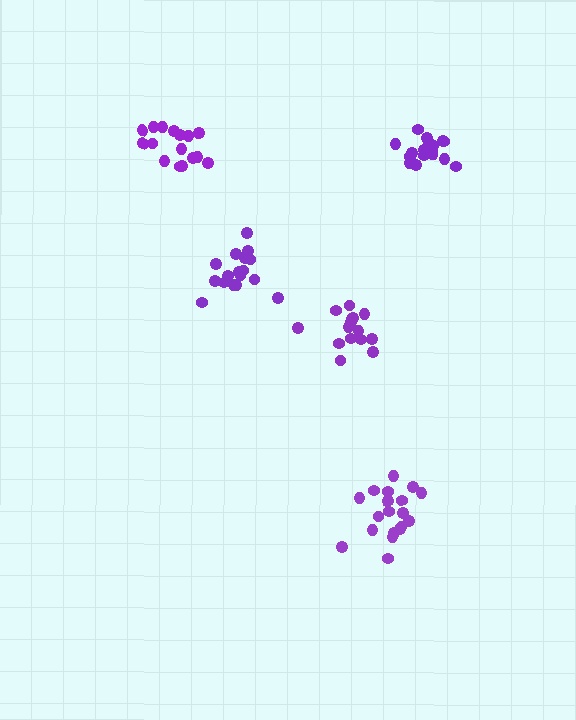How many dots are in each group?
Group 1: 15 dots, Group 2: 18 dots, Group 3: 19 dots, Group 4: 17 dots, Group 5: 19 dots (88 total).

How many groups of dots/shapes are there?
There are 5 groups.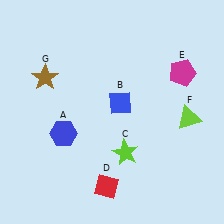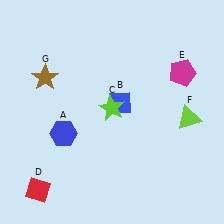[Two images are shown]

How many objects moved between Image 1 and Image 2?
2 objects moved between the two images.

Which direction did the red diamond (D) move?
The red diamond (D) moved left.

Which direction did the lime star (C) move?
The lime star (C) moved up.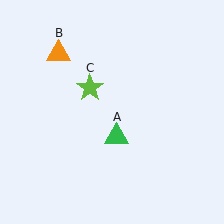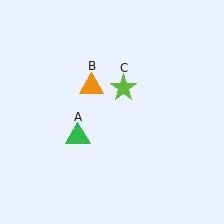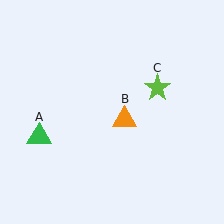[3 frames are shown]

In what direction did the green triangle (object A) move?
The green triangle (object A) moved left.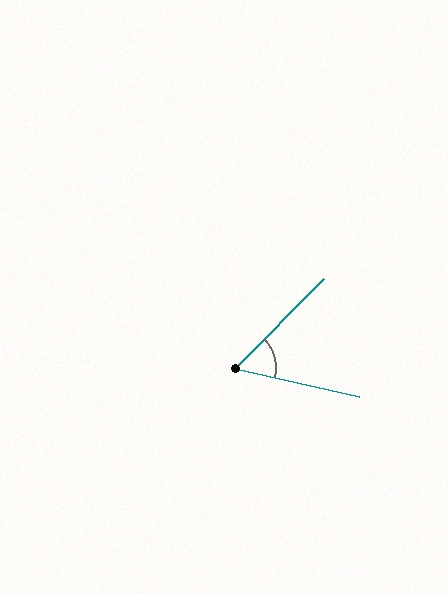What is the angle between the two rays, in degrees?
Approximately 58 degrees.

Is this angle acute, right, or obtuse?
It is acute.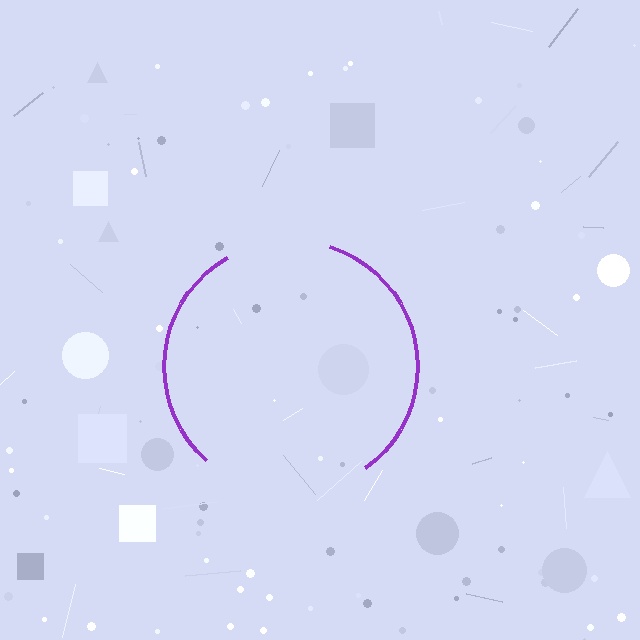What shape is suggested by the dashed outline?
The dashed outline suggests a circle.